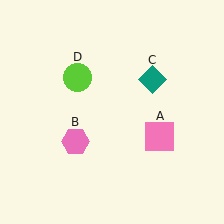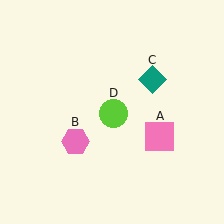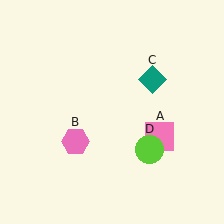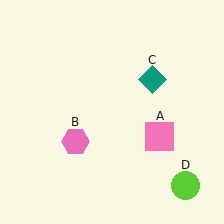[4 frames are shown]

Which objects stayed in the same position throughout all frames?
Pink square (object A) and pink hexagon (object B) and teal diamond (object C) remained stationary.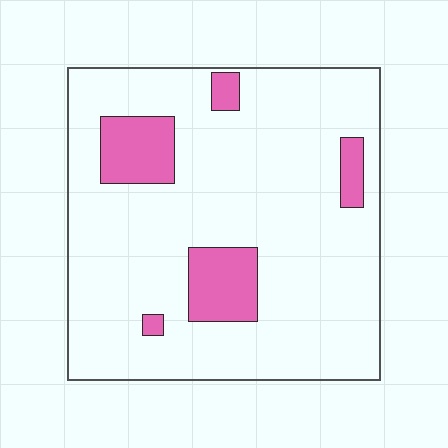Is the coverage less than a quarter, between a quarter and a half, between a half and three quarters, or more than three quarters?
Less than a quarter.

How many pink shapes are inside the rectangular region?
5.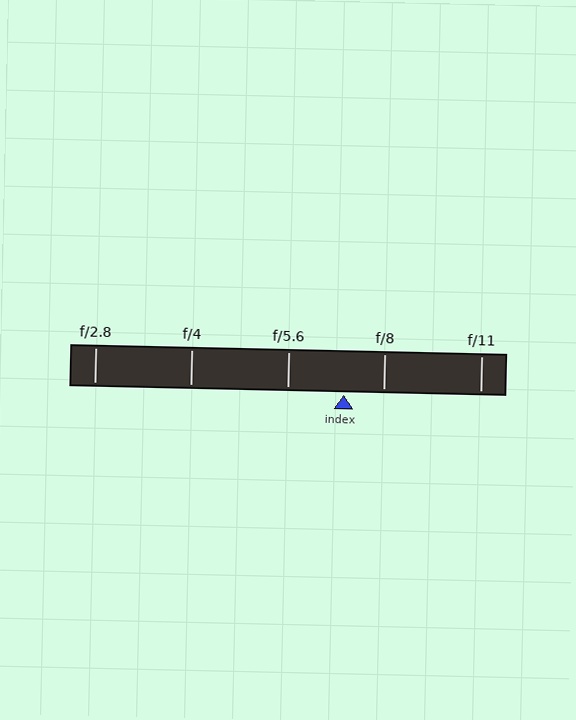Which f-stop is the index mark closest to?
The index mark is closest to f/8.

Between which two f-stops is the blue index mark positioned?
The index mark is between f/5.6 and f/8.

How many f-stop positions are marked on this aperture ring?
There are 5 f-stop positions marked.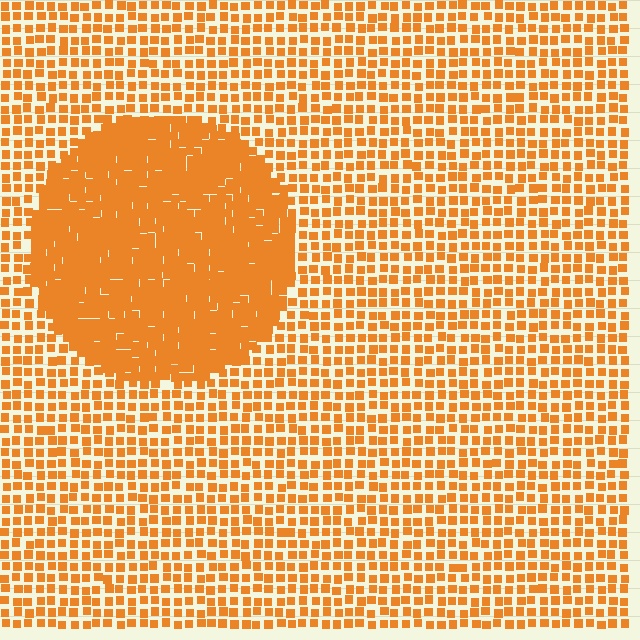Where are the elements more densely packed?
The elements are more densely packed inside the circle boundary.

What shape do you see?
I see a circle.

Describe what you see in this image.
The image contains small orange elements arranged at two different densities. A circle-shaped region is visible where the elements are more densely packed than the surrounding area.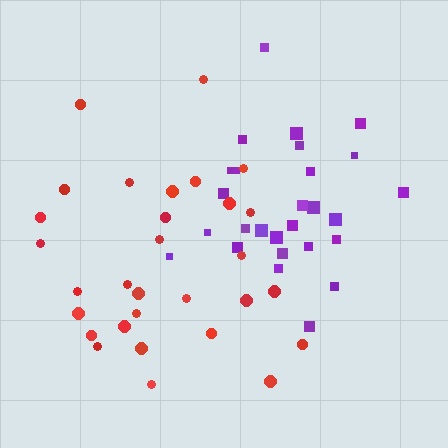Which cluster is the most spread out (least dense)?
Red.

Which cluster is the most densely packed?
Purple.